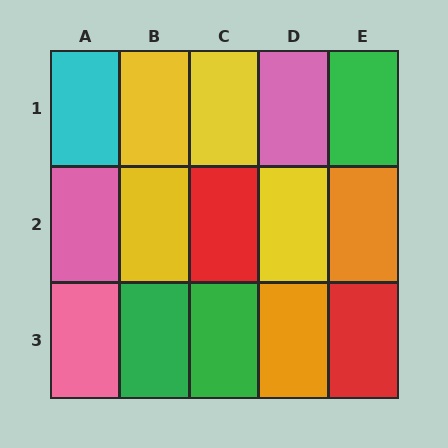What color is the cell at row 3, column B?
Green.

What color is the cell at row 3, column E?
Red.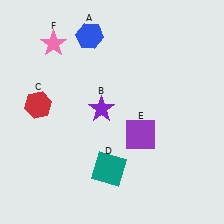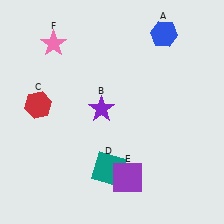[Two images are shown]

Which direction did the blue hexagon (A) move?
The blue hexagon (A) moved right.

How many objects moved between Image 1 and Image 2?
2 objects moved between the two images.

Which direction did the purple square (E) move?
The purple square (E) moved down.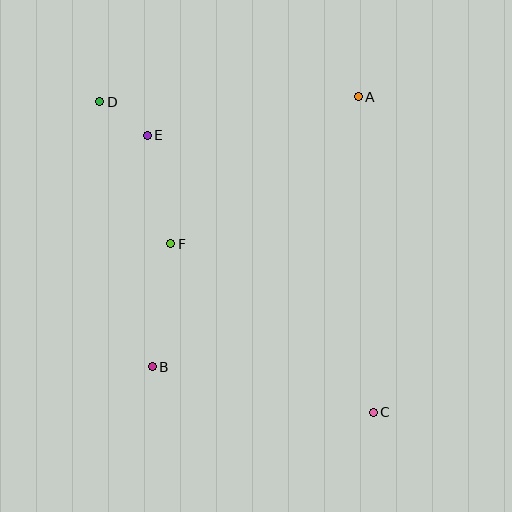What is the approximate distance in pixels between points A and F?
The distance between A and F is approximately 238 pixels.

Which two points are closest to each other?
Points D and E are closest to each other.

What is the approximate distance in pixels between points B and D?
The distance between B and D is approximately 270 pixels.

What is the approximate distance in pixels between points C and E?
The distance between C and E is approximately 357 pixels.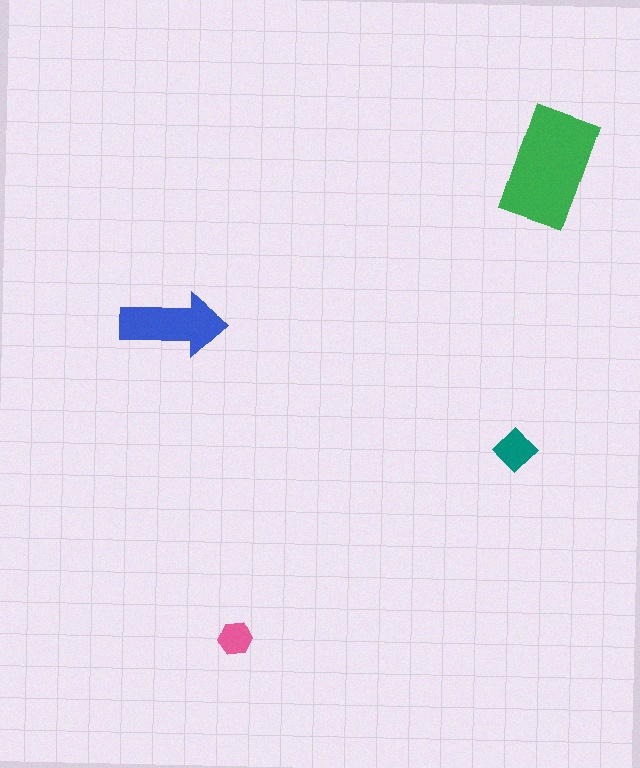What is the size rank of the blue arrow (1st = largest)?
2nd.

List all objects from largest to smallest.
The green rectangle, the blue arrow, the teal diamond, the pink hexagon.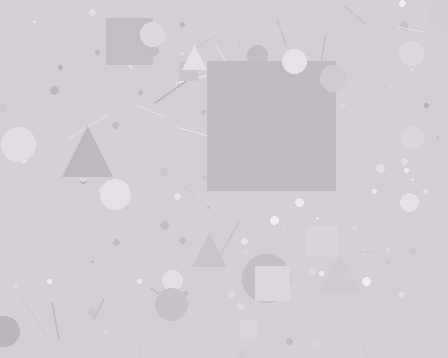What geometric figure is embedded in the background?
A square is embedded in the background.